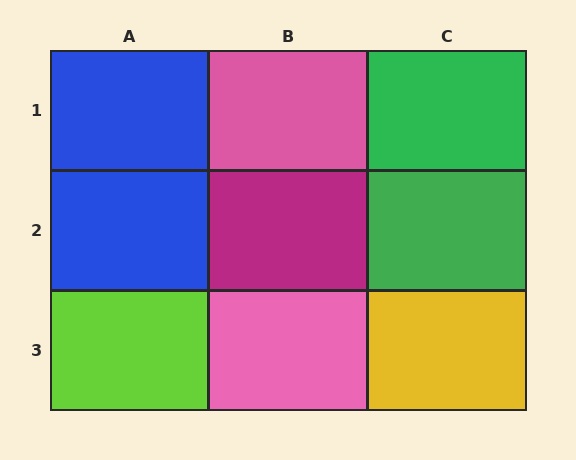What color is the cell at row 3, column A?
Lime.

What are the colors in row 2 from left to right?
Blue, magenta, green.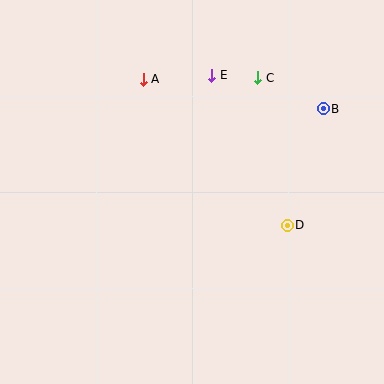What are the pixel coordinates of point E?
Point E is at (212, 75).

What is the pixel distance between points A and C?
The distance between A and C is 114 pixels.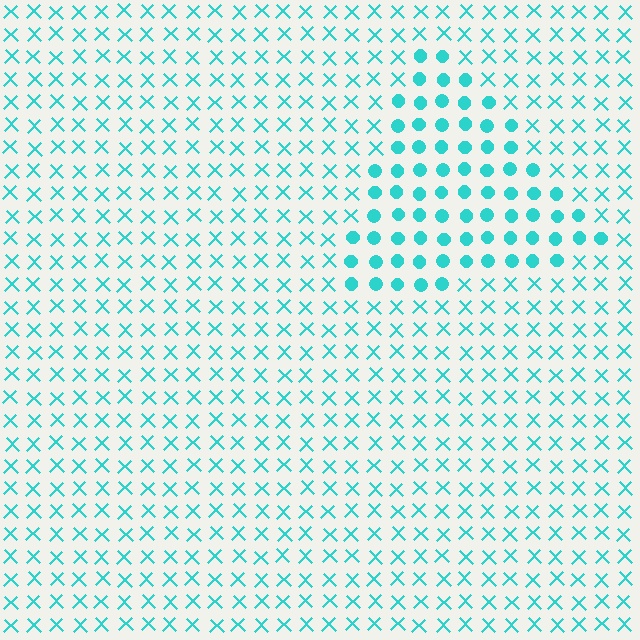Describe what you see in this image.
The image is filled with small cyan elements arranged in a uniform grid. A triangle-shaped region contains circles, while the surrounding area contains X marks. The boundary is defined purely by the change in element shape.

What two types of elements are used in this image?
The image uses circles inside the triangle region and X marks outside it.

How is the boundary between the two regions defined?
The boundary is defined by a change in element shape: circles inside vs. X marks outside. All elements share the same color and spacing.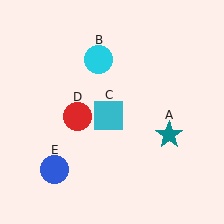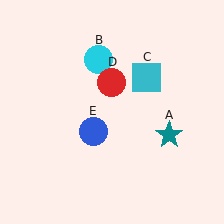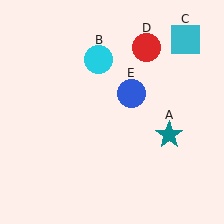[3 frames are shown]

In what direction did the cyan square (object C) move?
The cyan square (object C) moved up and to the right.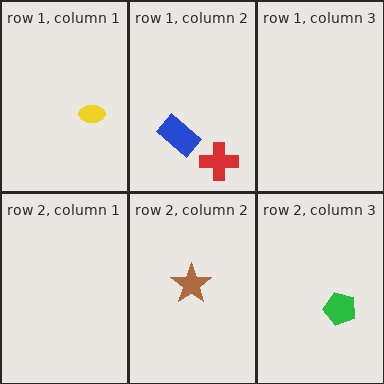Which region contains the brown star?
The row 2, column 2 region.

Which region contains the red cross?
The row 1, column 2 region.